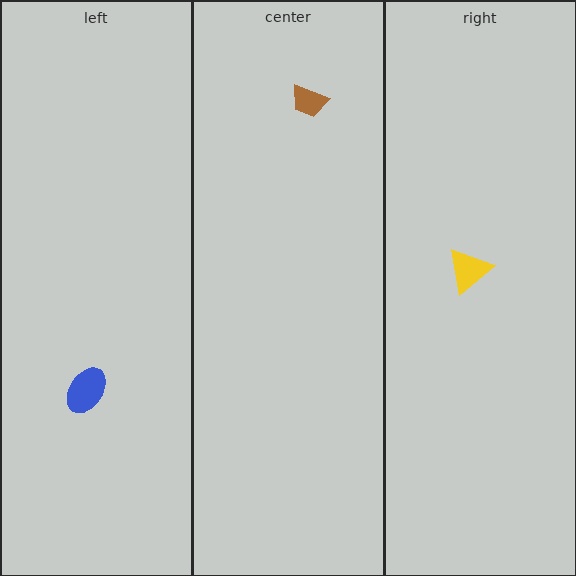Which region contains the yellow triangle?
The right region.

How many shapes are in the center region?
1.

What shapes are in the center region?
The brown trapezoid.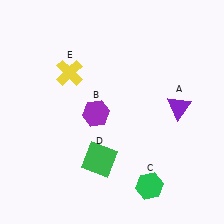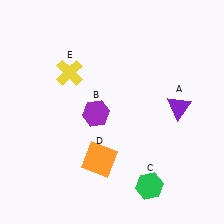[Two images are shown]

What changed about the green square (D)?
In Image 1, D is green. In Image 2, it changed to orange.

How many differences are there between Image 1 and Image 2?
There is 1 difference between the two images.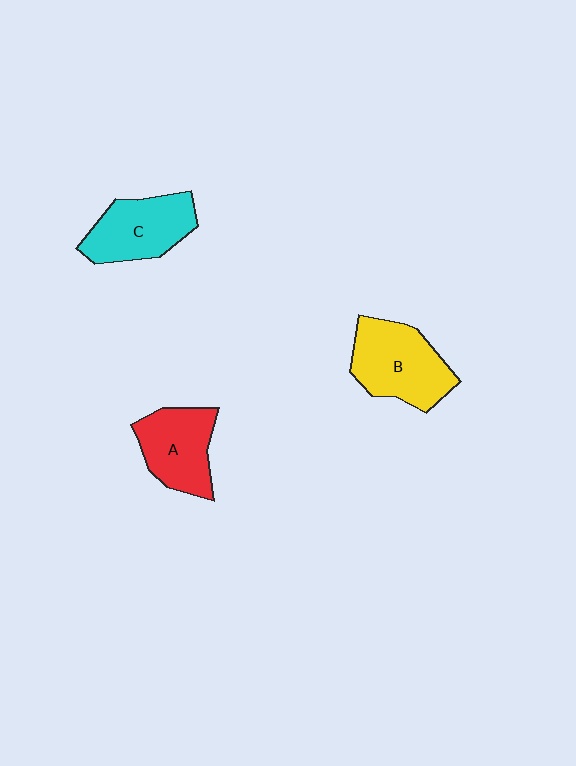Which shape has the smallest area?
Shape A (red).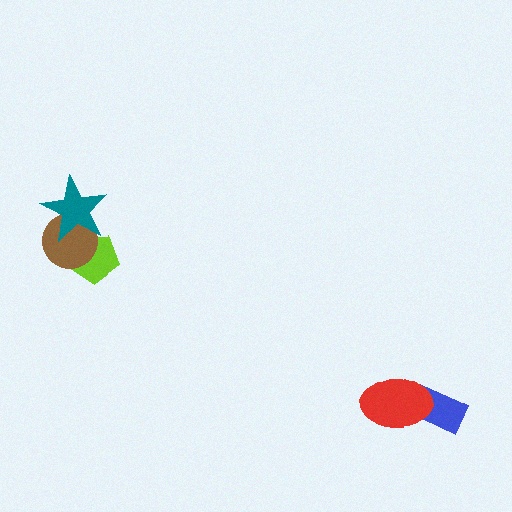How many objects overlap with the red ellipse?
1 object overlaps with the red ellipse.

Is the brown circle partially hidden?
Yes, it is partially covered by another shape.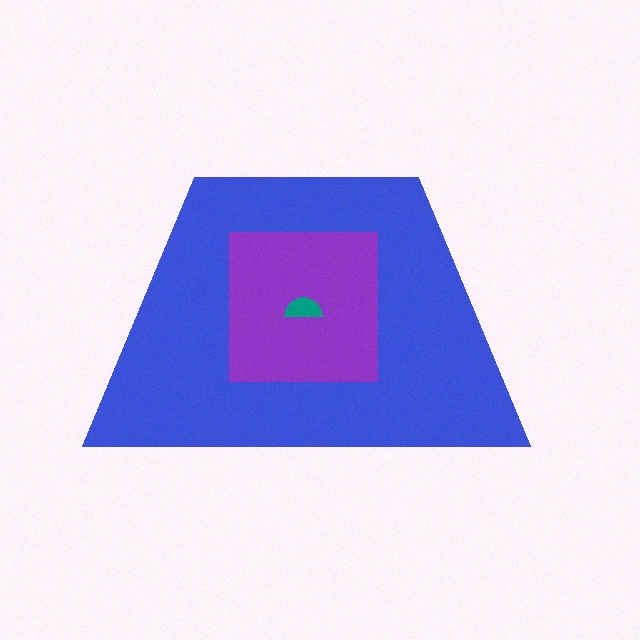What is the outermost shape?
The blue trapezoid.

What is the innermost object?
The teal semicircle.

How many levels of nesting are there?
3.